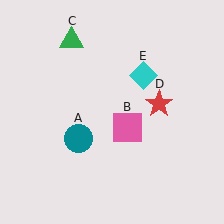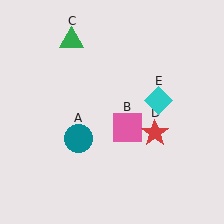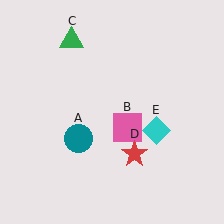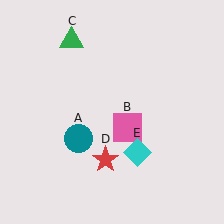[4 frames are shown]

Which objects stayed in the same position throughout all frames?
Teal circle (object A) and pink square (object B) and green triangle (object C) remained stationary.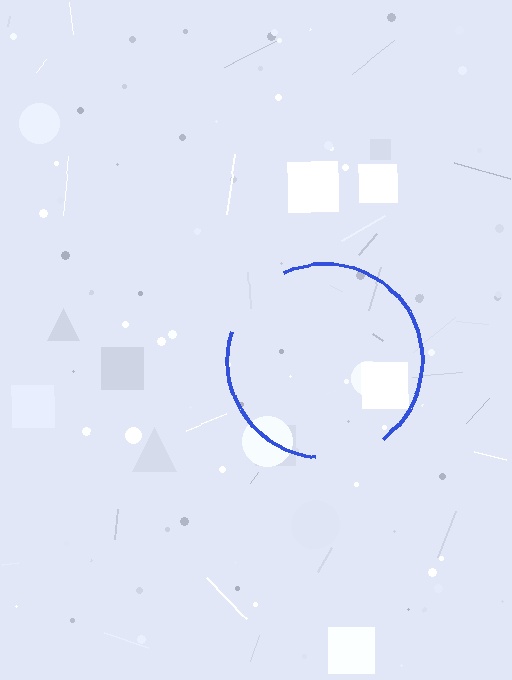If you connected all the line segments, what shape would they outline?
They would outline a circle.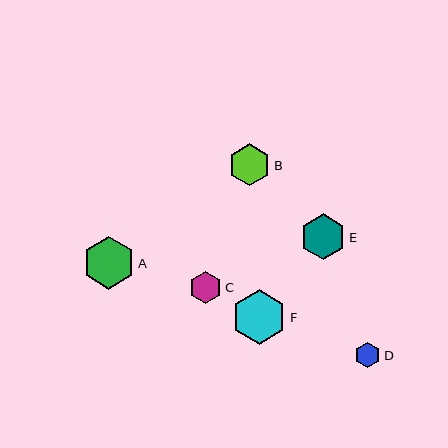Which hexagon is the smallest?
Hexagon D is the smallest with a size of approximately 25 pixels.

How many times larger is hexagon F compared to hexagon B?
Hexagon F is approximately 1.3 times the size of hexagon B.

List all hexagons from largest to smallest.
From largest to smallest: F, A, E, B, C, D.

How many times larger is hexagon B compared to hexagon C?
Hexagon B is approximately 1.3 times the size of hexagon C.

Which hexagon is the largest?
Hexagon F is the largest with a size of approximately 55 pixels.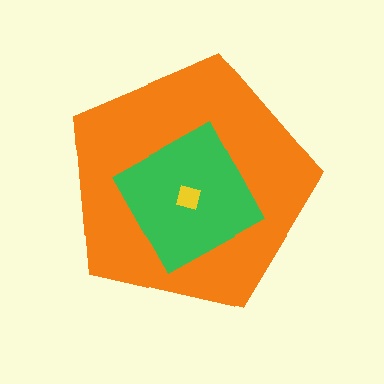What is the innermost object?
The yellow square.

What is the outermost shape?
The orange pentagon.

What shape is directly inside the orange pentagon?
The green square.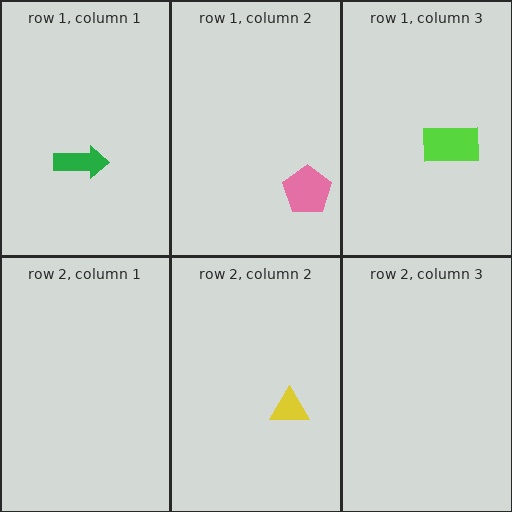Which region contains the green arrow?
The row 1, column 1 region.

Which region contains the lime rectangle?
The row 1, column 3 region.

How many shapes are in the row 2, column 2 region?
1.